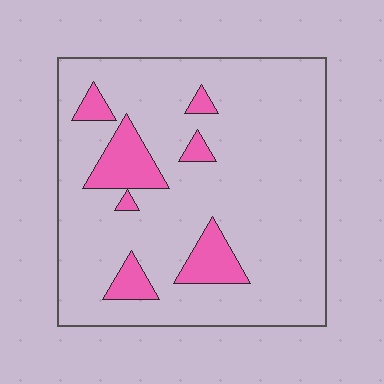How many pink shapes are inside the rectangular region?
7.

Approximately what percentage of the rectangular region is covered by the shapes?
Approximately 15%.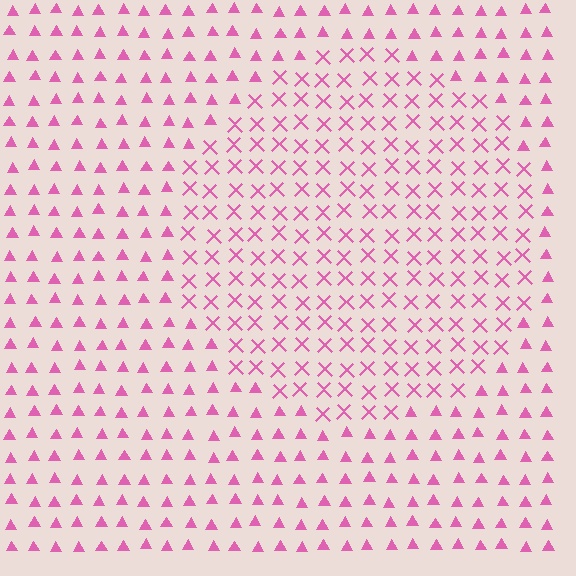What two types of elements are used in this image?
The image uses X marks inside the circle region and triangles outside it.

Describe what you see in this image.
The image is filled with small pink elements arranged in a uniform grid. A circle-shaped region contains X marks, while the surrounding area contains triangles. The boundary is defined purely by the change in element shape.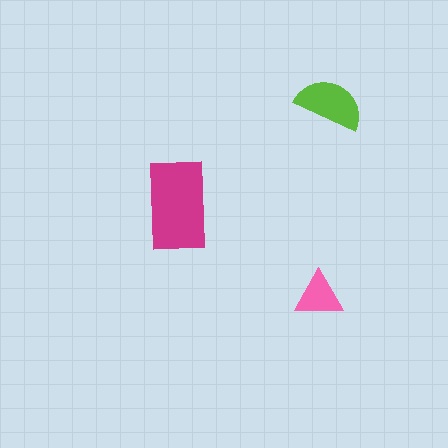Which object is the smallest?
The pink triangle.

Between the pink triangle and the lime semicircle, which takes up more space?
The lime semicircle.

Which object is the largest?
The magenta rectangle.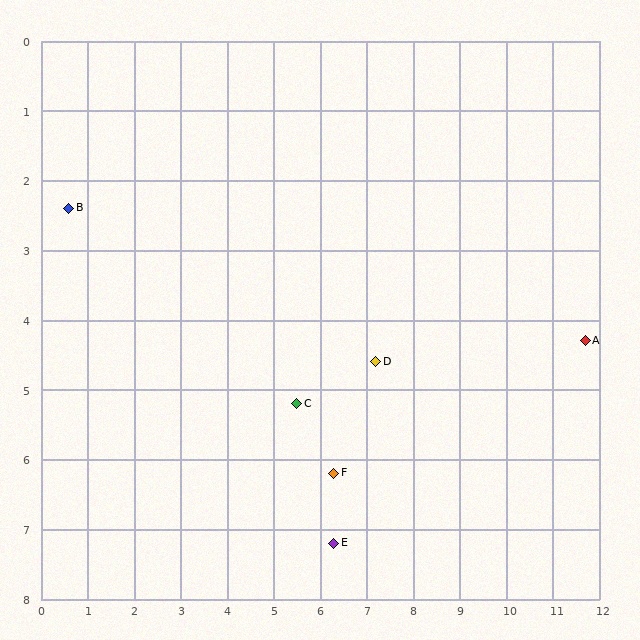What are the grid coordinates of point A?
Point A is at approximately (11.7, 4.3).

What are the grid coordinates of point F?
Point F is at approximately (6.3, 6.2).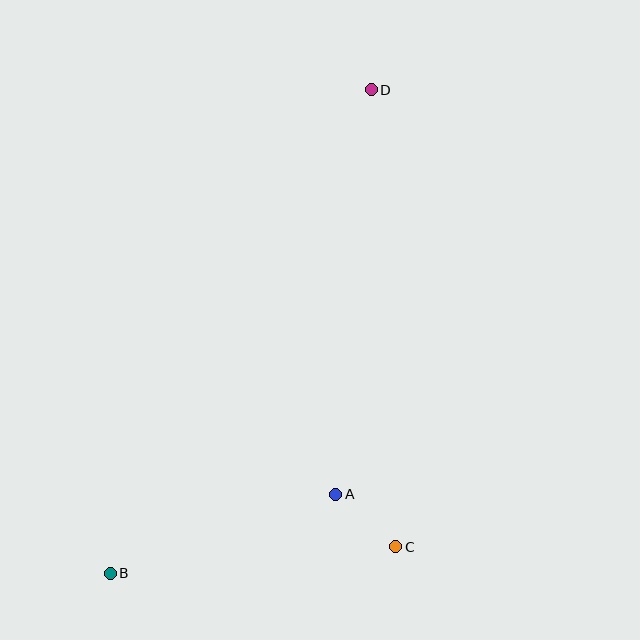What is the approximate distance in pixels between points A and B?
The distance between A and B is approximately 239 pixels.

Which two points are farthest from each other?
Points B and D are farthest from each other.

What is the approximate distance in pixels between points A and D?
The distance between A and D is approximately 406 pixels.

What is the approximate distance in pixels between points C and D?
The distance between C and D is approximately 457 pixels.